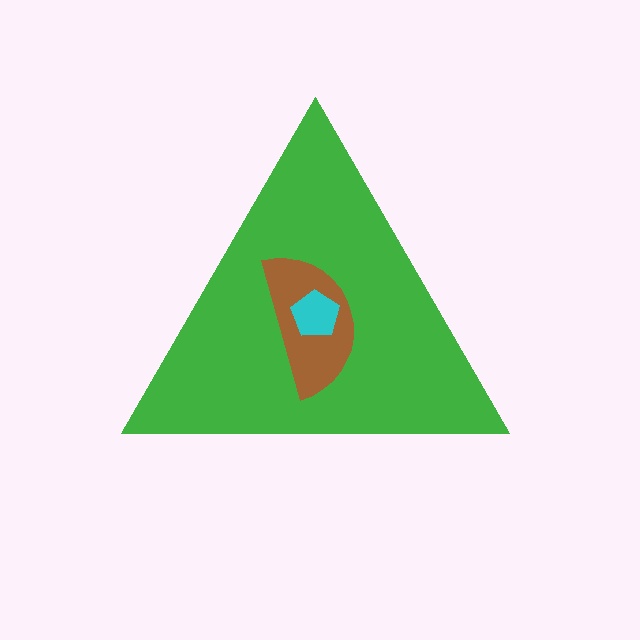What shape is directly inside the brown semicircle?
The cyan pentagon.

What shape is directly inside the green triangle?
The brown semicircle.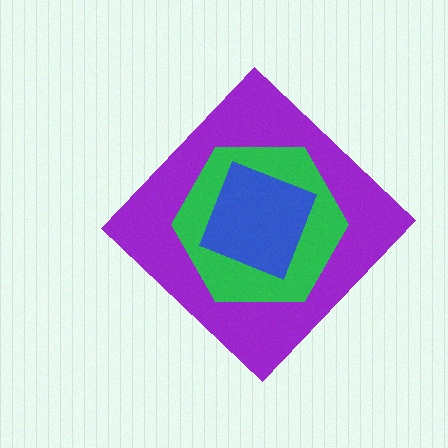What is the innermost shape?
The blue square.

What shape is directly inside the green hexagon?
The blue square.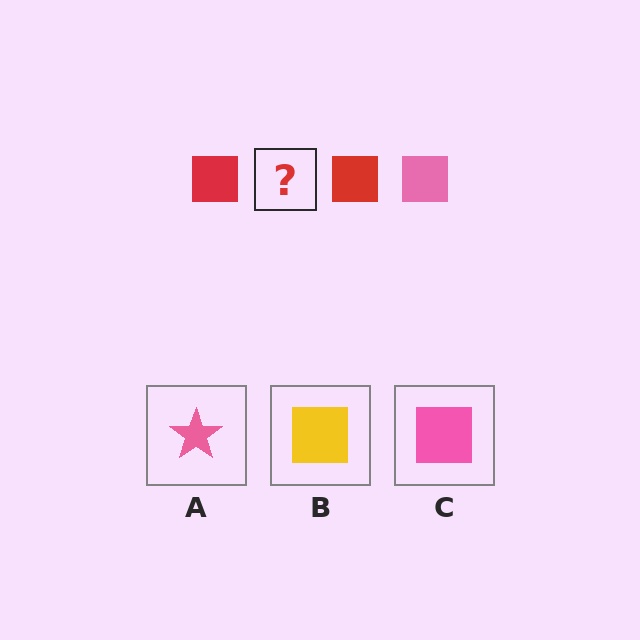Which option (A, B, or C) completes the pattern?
C.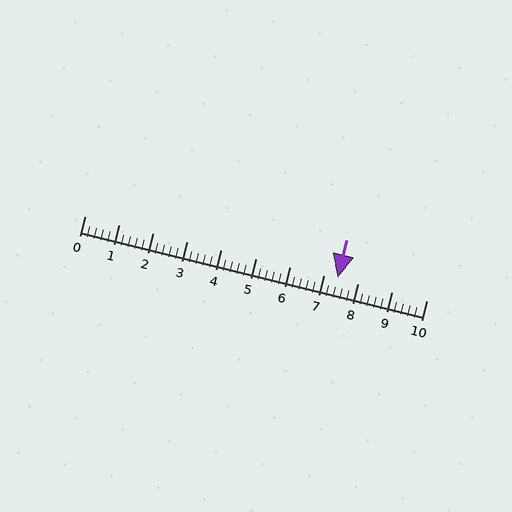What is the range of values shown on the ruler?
The ruler shows values from 0 to 10.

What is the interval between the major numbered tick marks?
The major tick marks are spaced 1 units apart.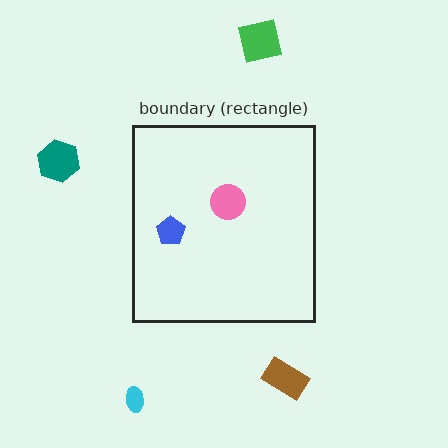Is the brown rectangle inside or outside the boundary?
Outside.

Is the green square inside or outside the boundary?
Outside.